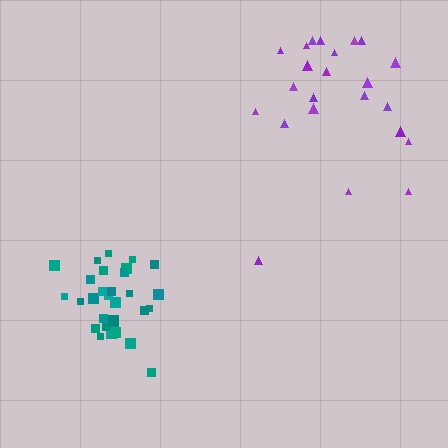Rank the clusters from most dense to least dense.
teal, purple.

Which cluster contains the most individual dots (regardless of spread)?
Teal (30).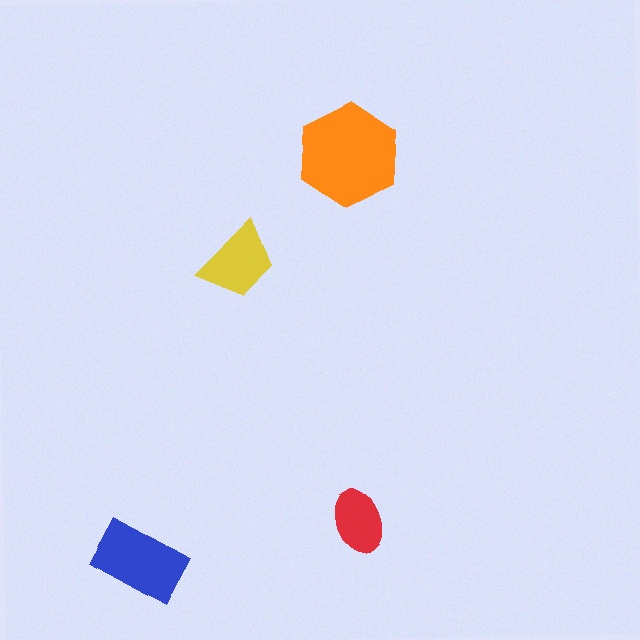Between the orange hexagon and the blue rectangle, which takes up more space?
The orange hexagon.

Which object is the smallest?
The red ellipse.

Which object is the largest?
The orange hexagon.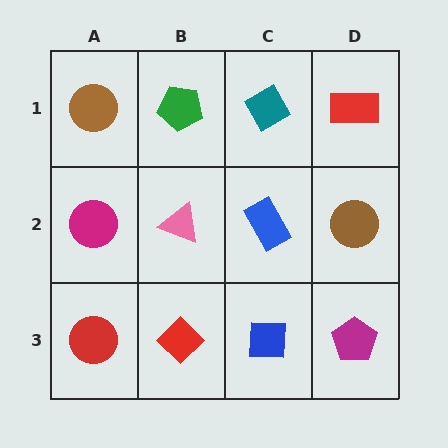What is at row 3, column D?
A magenta pentagon.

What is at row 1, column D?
A red rectangle.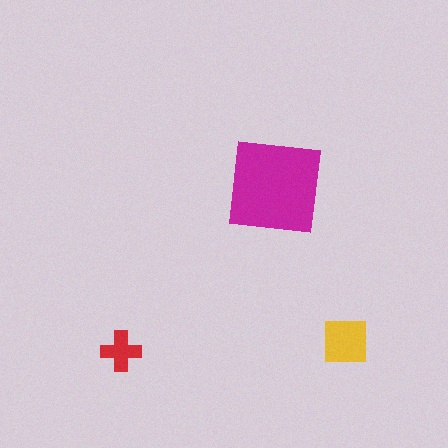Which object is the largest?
The magenta square.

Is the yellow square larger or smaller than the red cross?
Larger.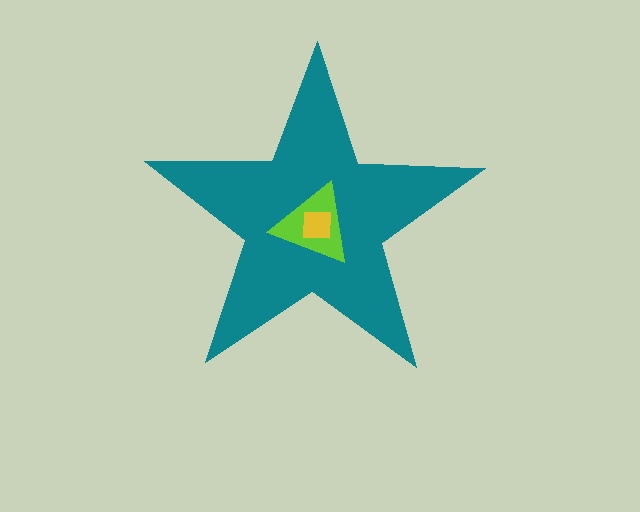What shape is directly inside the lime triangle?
The yellow square.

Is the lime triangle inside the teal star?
Yes.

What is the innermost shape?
The yellow square.